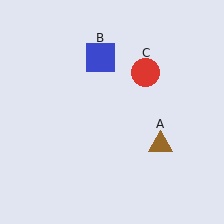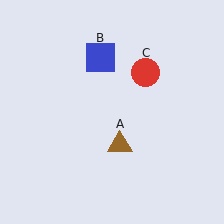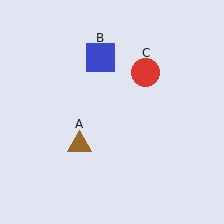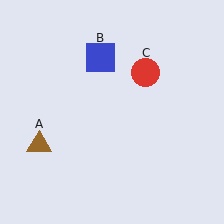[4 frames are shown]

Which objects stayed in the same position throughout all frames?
Blue square (object B) and red circle (object C) remained stationary.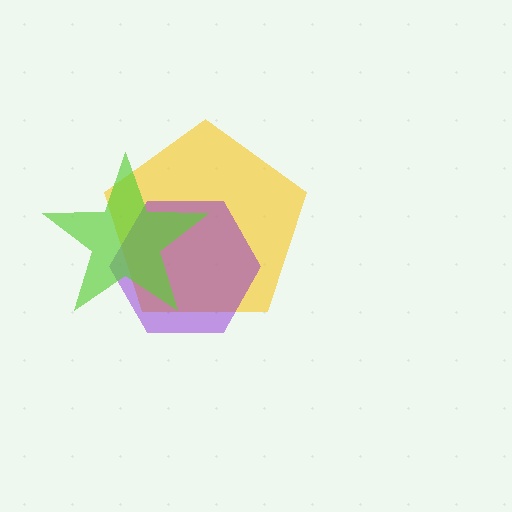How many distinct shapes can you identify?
There are 3 distinct shapes: a yellow pentagon, a purple hexagon, a lime star.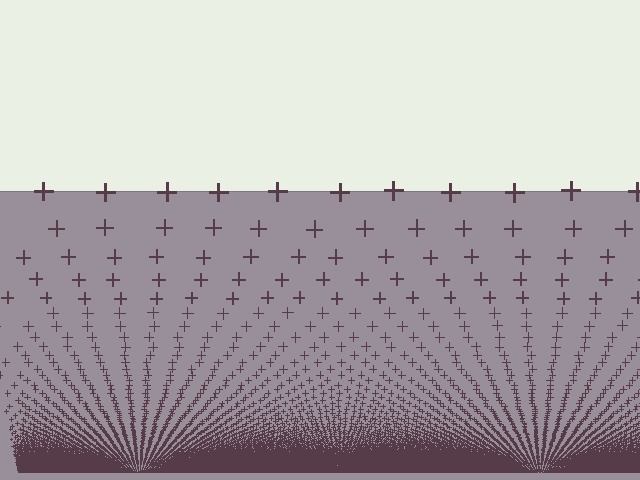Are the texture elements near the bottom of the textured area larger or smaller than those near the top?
Smaller. The gradient is inverted — elements near the bottom are smaller and denser.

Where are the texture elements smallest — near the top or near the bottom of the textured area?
Near the bottom.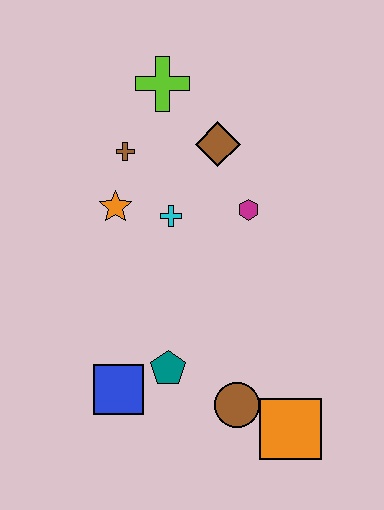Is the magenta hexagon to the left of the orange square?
Yes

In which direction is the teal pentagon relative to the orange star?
The teal pentagon is below the orange star.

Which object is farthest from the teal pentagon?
The lime cross is farthest from the teal pentagon.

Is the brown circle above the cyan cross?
No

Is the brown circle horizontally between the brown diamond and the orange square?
Yes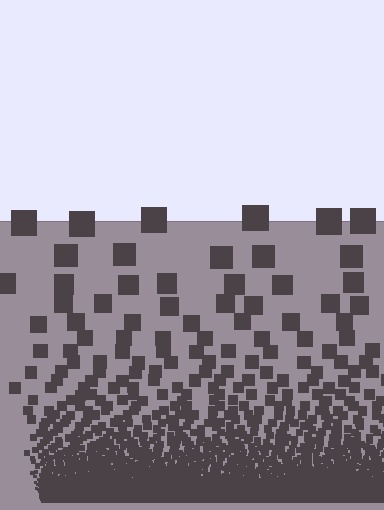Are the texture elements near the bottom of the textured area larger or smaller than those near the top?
Smaller. The gradient is inverted — elements near the bottom are smaller and denser.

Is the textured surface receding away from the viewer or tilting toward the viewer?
The surface appears to tilt toward the viewer. Texture elements get larger and sparser toward the top.